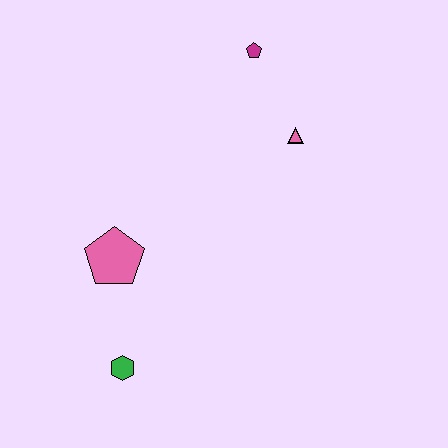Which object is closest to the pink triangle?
The magenta pentagon is closest to the pink triangle.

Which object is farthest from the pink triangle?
The green hexagon is farthest from the pink triangle.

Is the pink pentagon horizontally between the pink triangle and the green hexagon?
No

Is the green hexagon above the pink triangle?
No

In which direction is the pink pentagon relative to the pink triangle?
The pink pentagon is to the left of the pink triangle.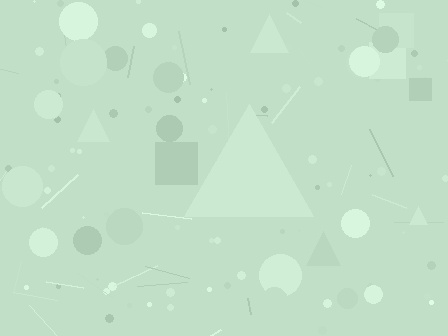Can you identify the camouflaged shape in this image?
The camouflaged shape is a triangle.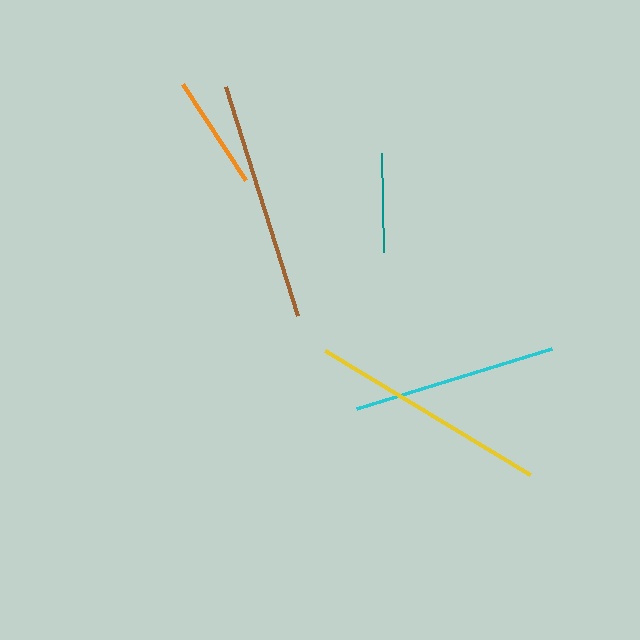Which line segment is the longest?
The brown line is the longest at approximately 240 pixels.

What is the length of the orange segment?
The orange segment is approximately 115 pixels long.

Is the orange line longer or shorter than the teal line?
The orange line is longer than the teal line.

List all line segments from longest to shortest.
From longest to shortest: brown, yellow, cyan, orange, teal.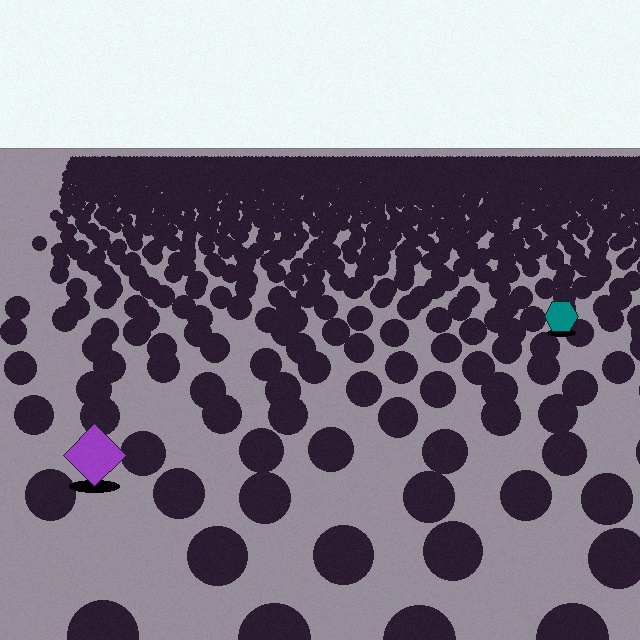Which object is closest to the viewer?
The purple diamond is closest. The texture marks near it are larger and more spread out.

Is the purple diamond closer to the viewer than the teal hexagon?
Yes. The purple diamond is closer — you can tell from the texture gradient: the ground texture is coarser near it.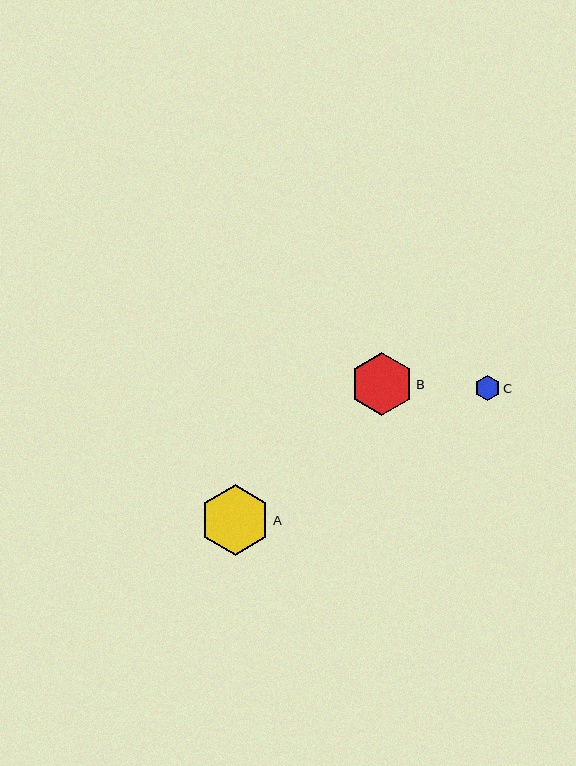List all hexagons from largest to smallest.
From largest to smallest: A, B, C.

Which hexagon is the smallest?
Hexagon C is the smallest with a size of approximately 25 pixels.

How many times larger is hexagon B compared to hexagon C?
Hexagon B is approximately 2.5 times the size of hexagon C.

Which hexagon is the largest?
Hexagon A is the largest with a size of approximately 71 pixels.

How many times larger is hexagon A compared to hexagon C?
Hexagon A is approximately 2.8 times the size of hexagon C.